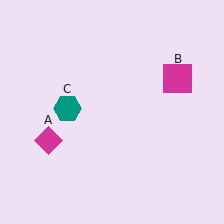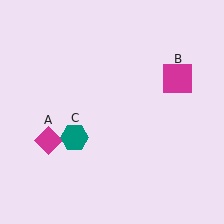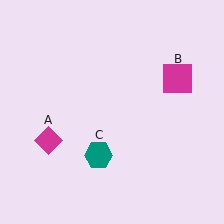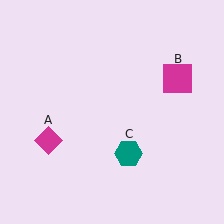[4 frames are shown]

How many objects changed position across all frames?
1 object changed position: teal hexagon (object C).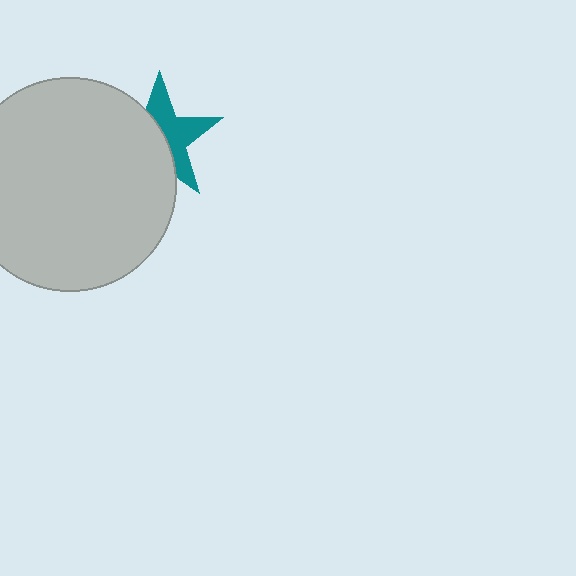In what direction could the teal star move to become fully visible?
The teal star could move right. That would shift it out from behind the light gray circle entirely.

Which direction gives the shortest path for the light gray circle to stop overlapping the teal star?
Moving left gives the shortest separation.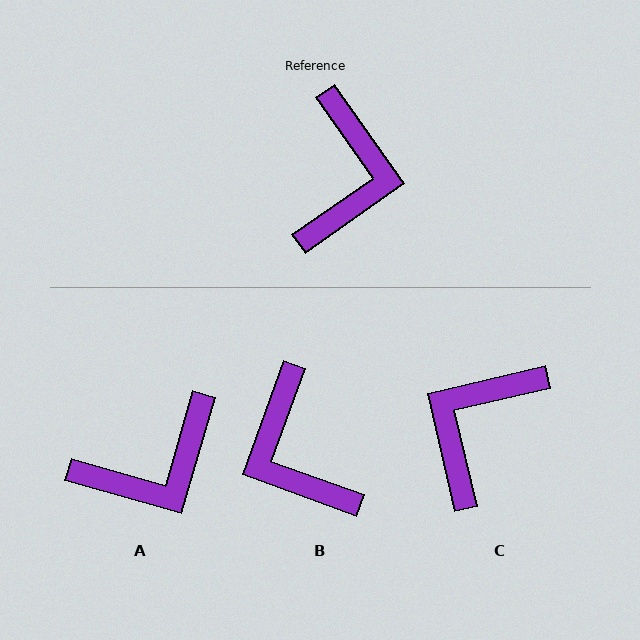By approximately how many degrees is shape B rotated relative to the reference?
Approximately 145 degrees clockwise.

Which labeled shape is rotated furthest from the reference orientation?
C, about 158 degrees away.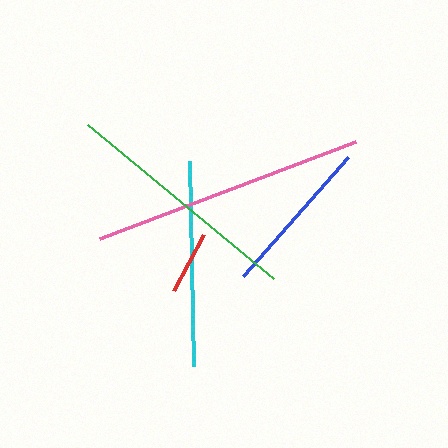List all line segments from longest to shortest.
From longest to shortest: pink, green, cyan, blue, red.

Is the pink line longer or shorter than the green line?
The pink line is longer than the green line.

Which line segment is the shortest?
The red line is the shortest at approximately 64 pixels.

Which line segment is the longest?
The pink line is the longest at approximately 274 pixels.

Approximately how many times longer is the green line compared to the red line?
The green line is approximately 3.8 times the length of the red line.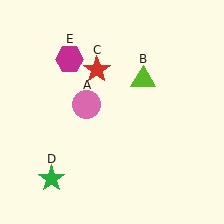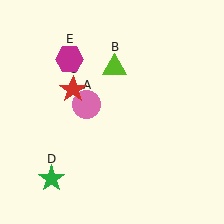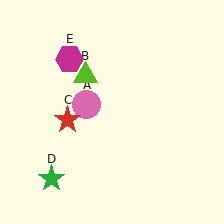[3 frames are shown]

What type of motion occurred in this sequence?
The lime triangle (object B), red star (object C) rotated counterclockwise around the center of the scene.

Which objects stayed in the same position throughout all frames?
Pink circle (object A) and green star (object D) and magenta hexagon (object E) remained stationary.